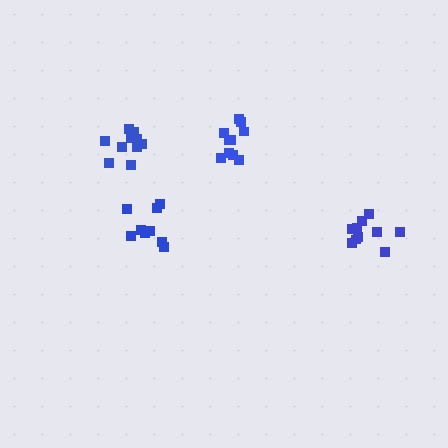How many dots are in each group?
Group 1: 9 dots, Group 2: 11 dots, Group 3: 10 dots, Group 4: 10 dots (40 total).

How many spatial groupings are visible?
There are 4 spatial groupings.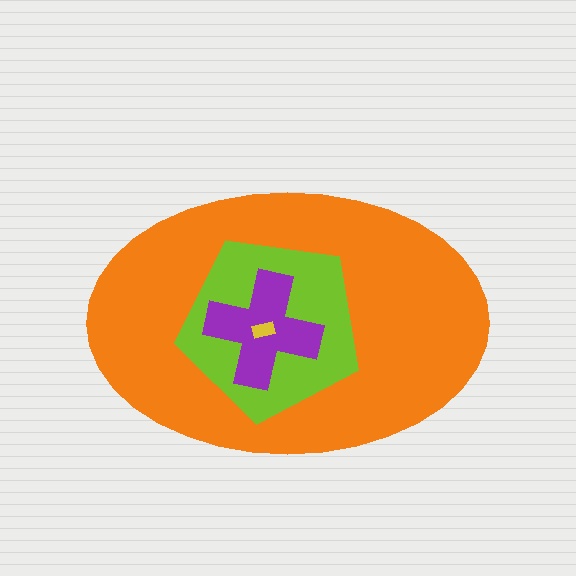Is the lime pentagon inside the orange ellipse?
Yes.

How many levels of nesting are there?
4.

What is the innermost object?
The yellow rectangle.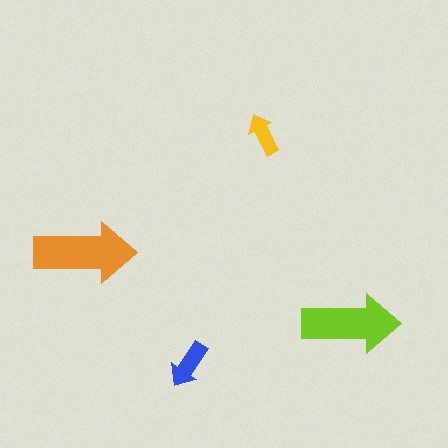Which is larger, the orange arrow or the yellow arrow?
The orange one.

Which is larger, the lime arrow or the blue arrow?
The lime one.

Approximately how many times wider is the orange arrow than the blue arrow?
About 2 times wider.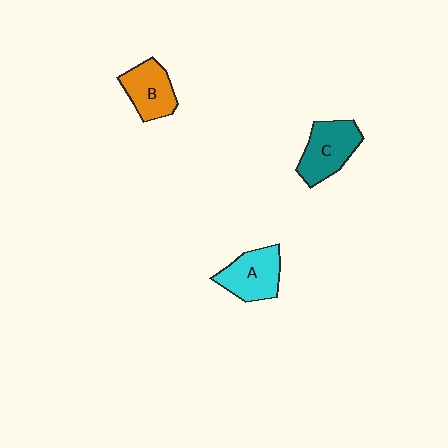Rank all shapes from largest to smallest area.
From largest to smallest: C (teal), A (cyan), B (orange).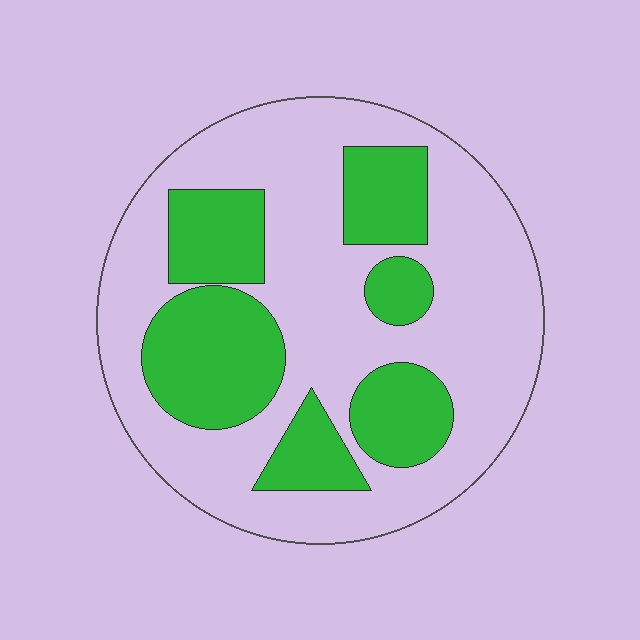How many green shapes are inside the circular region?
6.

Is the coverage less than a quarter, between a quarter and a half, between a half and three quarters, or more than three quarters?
Between a quarter and a half.